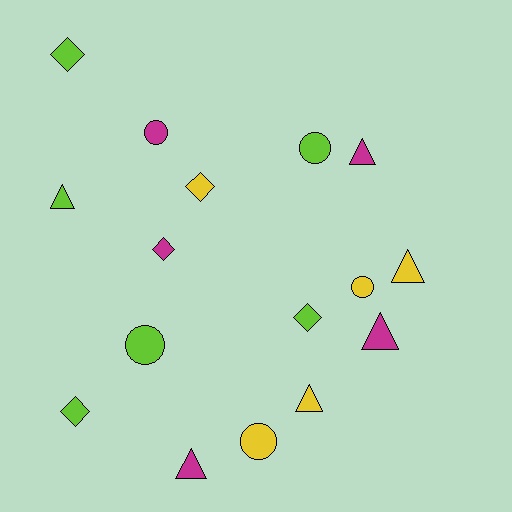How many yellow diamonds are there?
There is 1 yellow diamond.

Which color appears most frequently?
Lime, with 6 objects.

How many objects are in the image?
There are 16 objects.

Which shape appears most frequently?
Triangle, with 6 objects.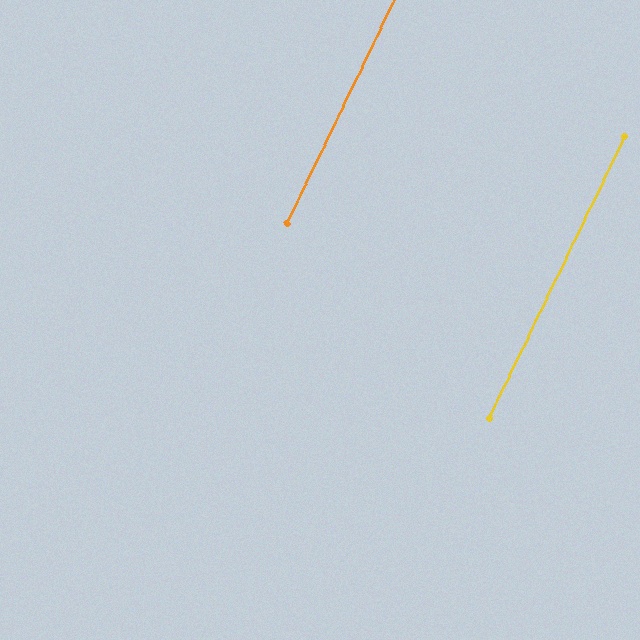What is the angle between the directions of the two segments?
Approximately 0 degrees.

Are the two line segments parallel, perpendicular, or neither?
Parallel — their directions differ by only 0.0°.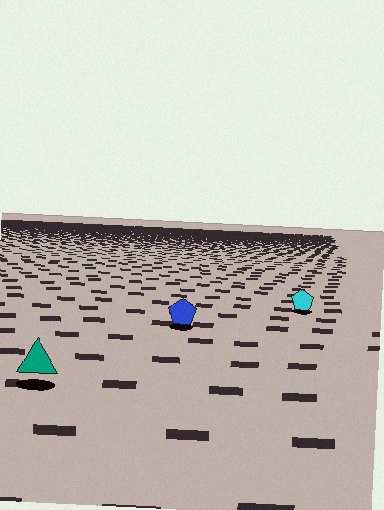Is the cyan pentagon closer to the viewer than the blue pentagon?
No. The blue pentagon is closer — you can tell from the texture gradient: the ground texture is coarser near it.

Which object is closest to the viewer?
The teal triangle is closest. The texture marks near it are larger and more spread out.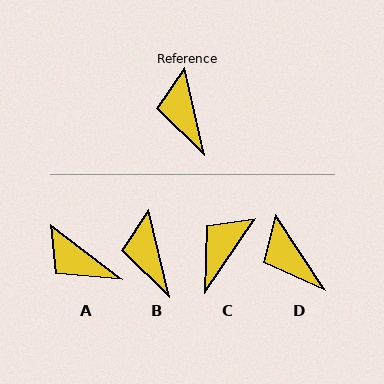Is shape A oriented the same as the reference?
No, it is off by about 39 degrees.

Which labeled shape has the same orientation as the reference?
B.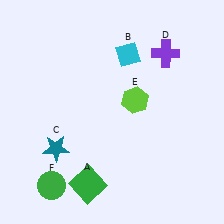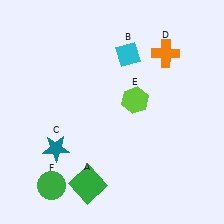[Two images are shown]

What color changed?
The cross (D) changed from purple in Image 1 to orange in Image 2.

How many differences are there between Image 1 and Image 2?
There is 1 difference between the two images.